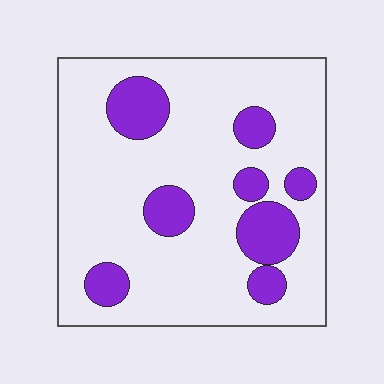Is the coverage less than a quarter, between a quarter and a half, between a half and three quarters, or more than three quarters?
Less than a quarter.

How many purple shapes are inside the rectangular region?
8.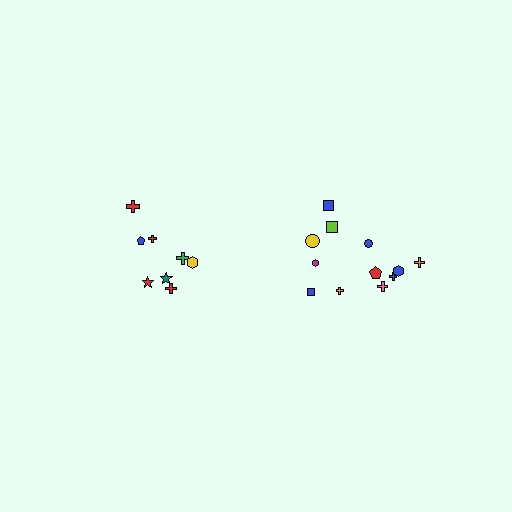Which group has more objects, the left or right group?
The right group.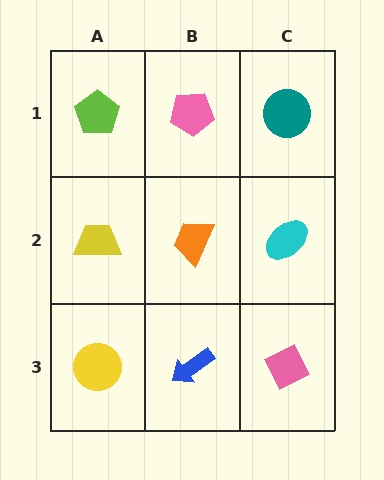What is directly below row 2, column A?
A yellow circle.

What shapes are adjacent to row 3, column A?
A yellow trapezoid (row 2, column A), a blue arrow (row 3, column B).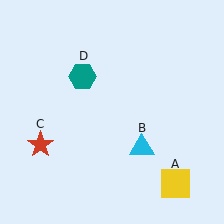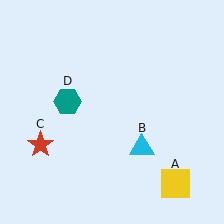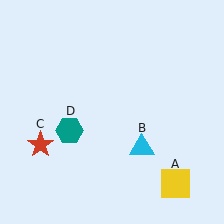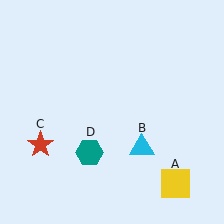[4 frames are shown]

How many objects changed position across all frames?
1 object changed position: teal hexagon (object D).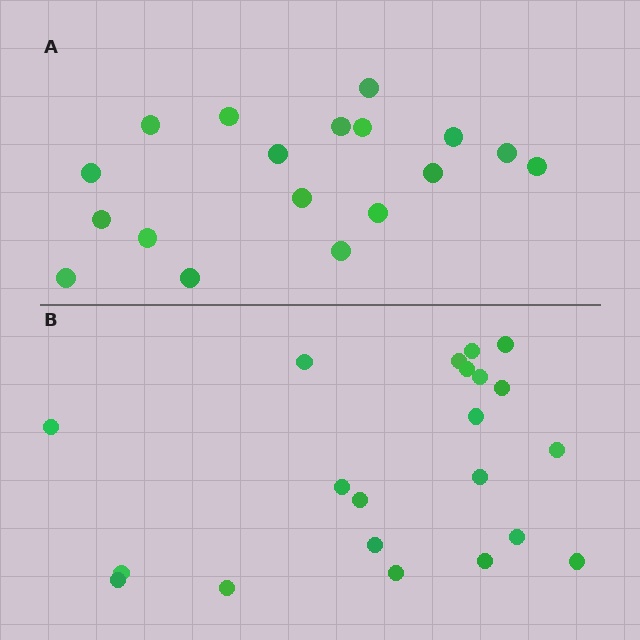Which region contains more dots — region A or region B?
Region B (the bottom region) has more dots.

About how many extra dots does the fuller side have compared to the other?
Region B has just a few more — roughly 2 or 3 more dots than region A.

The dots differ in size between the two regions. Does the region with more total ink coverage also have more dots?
No. Region A has more total ink coverage because its dots are larger, but region B actually contains more individual dots. Total area can be misleading — the number of items is what matters here.